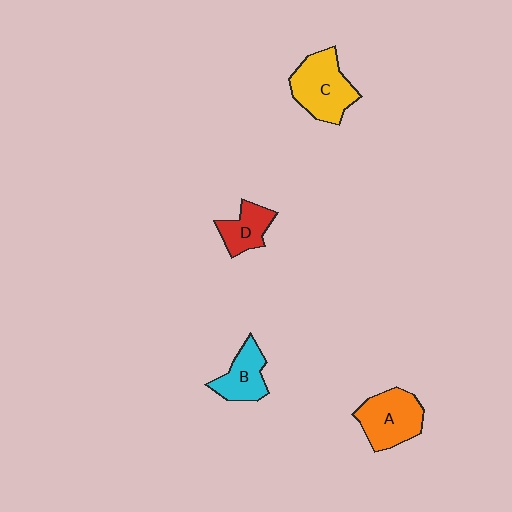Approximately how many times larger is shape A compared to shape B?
Approximately 1.4 times.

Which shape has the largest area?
Shape C (yellow).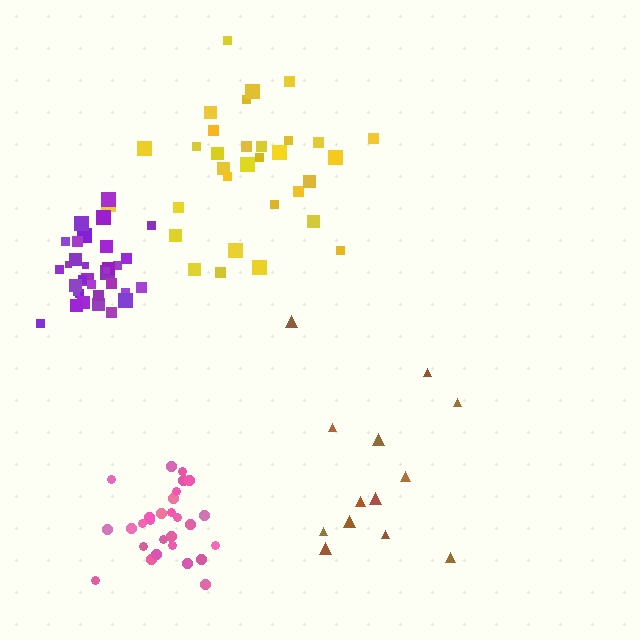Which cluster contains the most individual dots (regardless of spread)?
Purple (34).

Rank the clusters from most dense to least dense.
purple, pink, yellow, brown.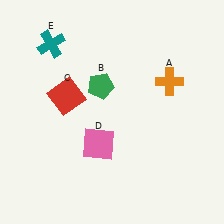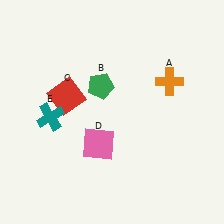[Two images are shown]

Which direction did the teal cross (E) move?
The teal cross (E) moved down.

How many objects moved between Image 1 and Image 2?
1 object moved between the two images.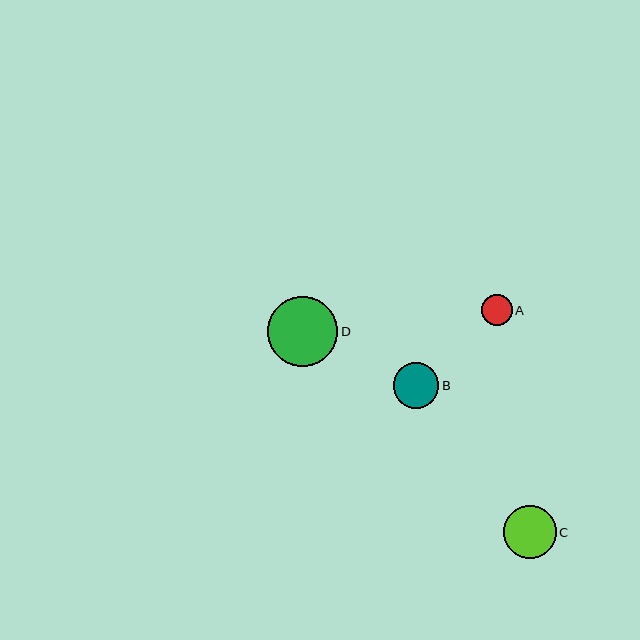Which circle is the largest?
Circle D is the largest with a size of approximately 70 pixels.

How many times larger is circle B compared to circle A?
Circle B is approximately 1.5 times the size of circle A.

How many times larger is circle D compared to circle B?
Circle D is approximately 1.5 times the size of circle B.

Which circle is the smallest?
Circle A is the smallest with a size of approximately 31 pixels.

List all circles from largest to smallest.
From largest to smallest: D, C, B, A.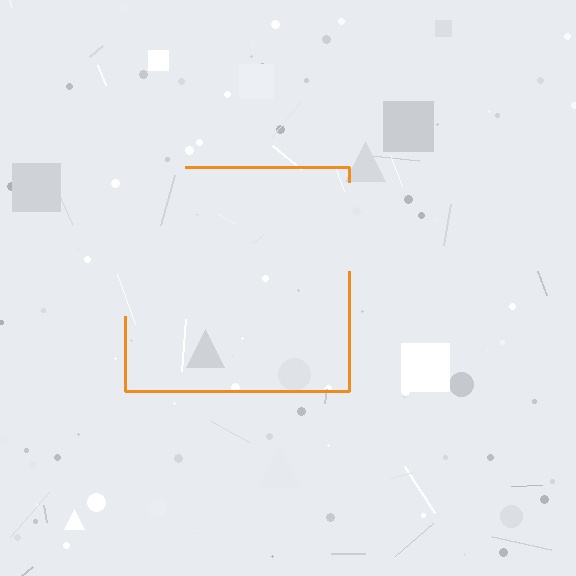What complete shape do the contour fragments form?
The contour fragments form a square.